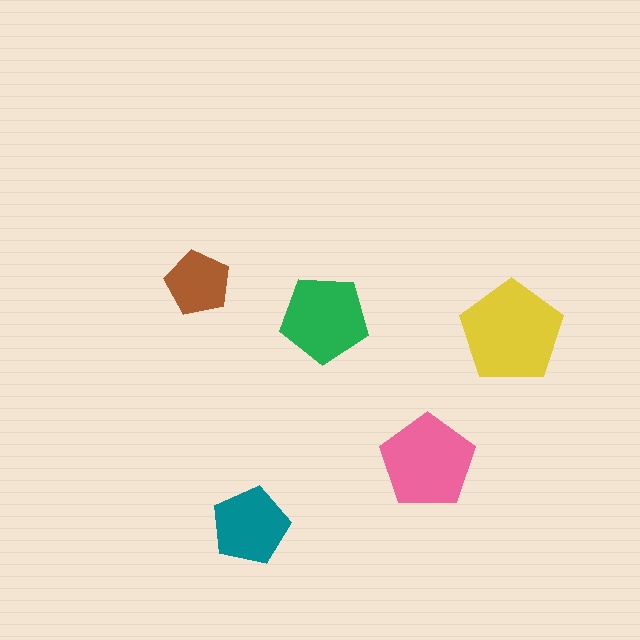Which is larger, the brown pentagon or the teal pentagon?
The teal one.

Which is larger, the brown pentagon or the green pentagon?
The green one.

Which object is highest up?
The brown pentagon is topmost.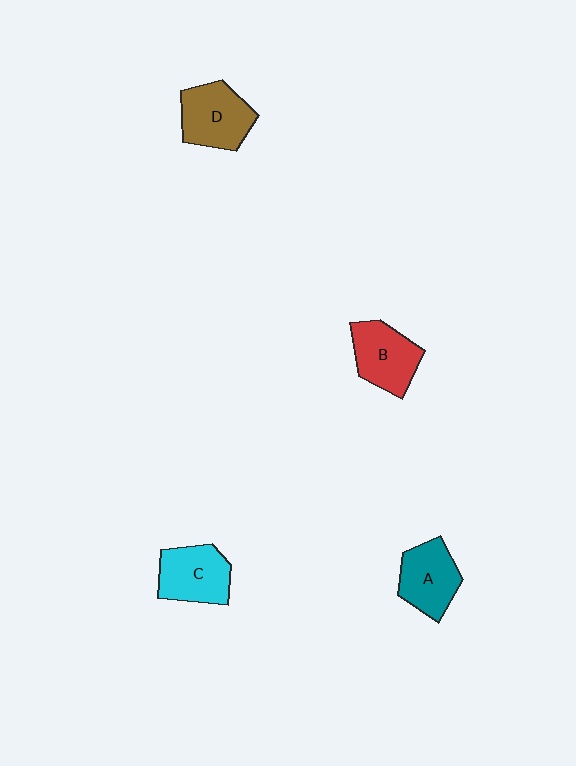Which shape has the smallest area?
Shape A (teal).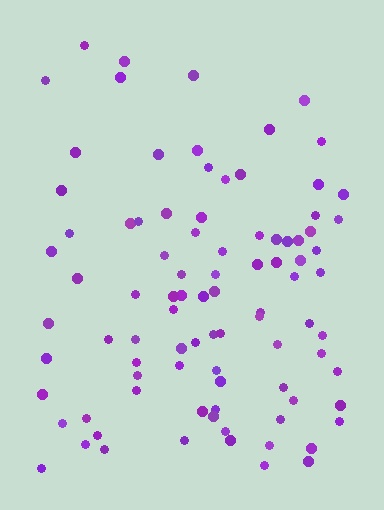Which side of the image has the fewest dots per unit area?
The top.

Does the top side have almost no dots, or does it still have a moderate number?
Still a moderate number, just noticeably fewer than the bottom.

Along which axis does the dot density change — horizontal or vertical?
Vertical.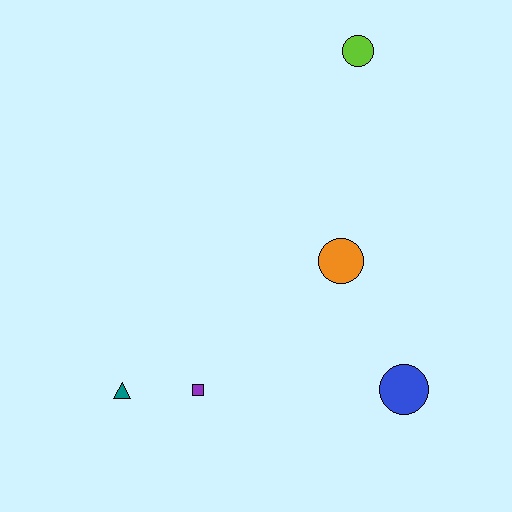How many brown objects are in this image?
There are no brown objects.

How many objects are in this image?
There are 5 objects.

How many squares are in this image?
There is 1 square.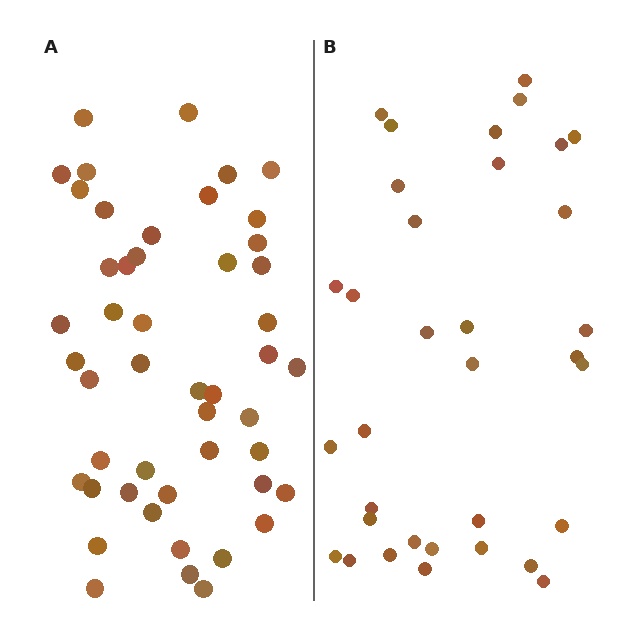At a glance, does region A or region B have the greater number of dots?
Region A (the left region) has more dots.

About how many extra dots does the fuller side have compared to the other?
Region A has approximately 15 more dots than region B.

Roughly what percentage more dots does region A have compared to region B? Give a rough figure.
About 40% more.